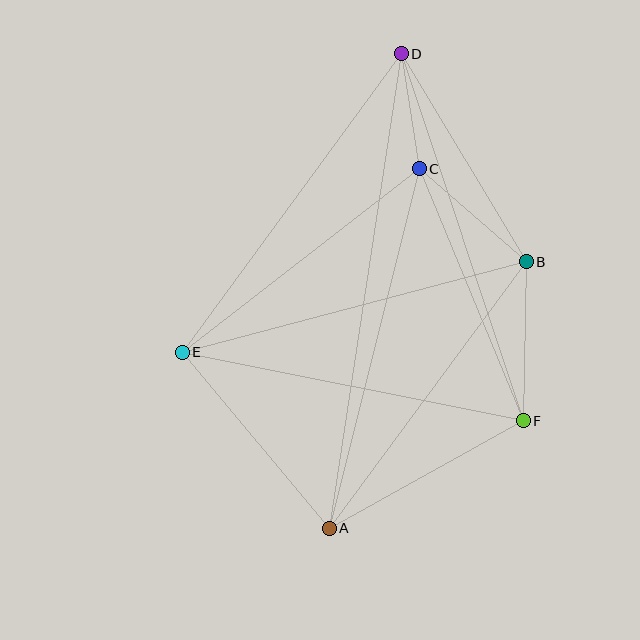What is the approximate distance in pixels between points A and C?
The distance between A and C is approximately 371 pixels.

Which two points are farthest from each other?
Points A and D are farthest from each other.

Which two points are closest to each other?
Points C and D are closest to each other.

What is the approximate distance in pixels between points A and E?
The distance between A and E is approximately 230 pixels.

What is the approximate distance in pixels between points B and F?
The distance between B and F is approximately 159 pixels.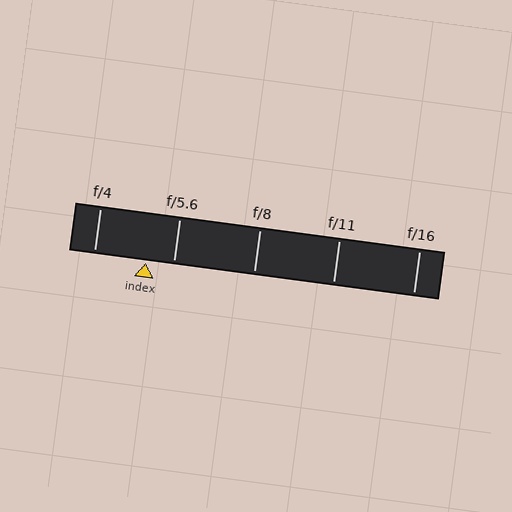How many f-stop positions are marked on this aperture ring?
There are 5 f-stop positions marked.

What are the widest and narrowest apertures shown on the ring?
The widest aperture shown is f/4 and the narrowest is f/16.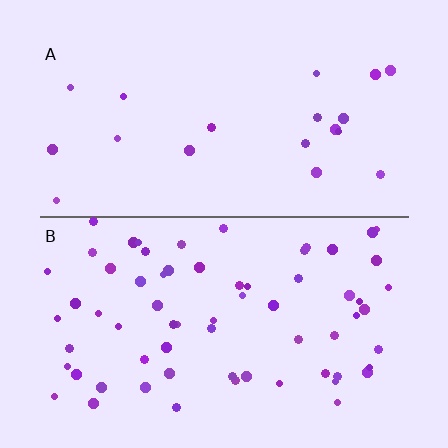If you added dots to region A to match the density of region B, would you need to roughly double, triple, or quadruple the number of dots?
Approximately triple.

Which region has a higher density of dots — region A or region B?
B (the bottom).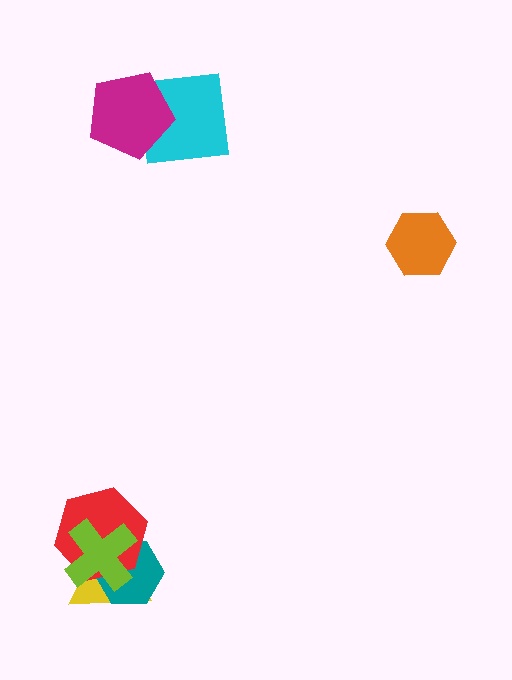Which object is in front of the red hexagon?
The lime cross is in front of the red hexagon.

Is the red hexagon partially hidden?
Yes, it is partially covered by another shape.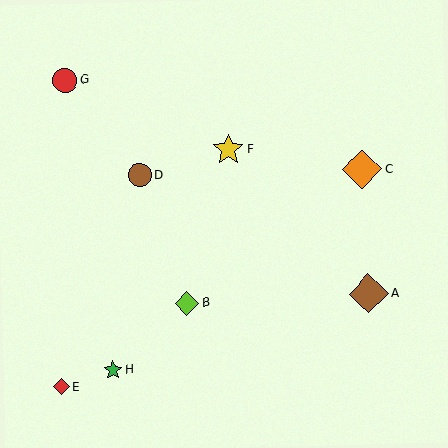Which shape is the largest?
The orange diamond (labeled C) is the largest.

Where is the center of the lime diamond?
The center of the lime diamond is at (187, 303).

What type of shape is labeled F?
Shape F is a yellow star.